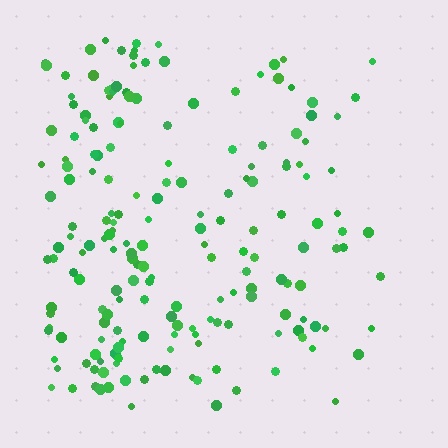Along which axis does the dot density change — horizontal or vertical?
Horizontal.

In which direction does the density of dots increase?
From right to left, with the left side densest.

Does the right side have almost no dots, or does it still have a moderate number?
Still a moderate number, just noticeably fewer than the left.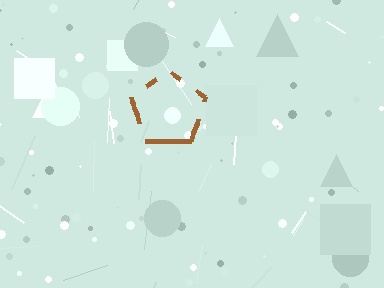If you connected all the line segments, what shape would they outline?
They would outline a pentagon.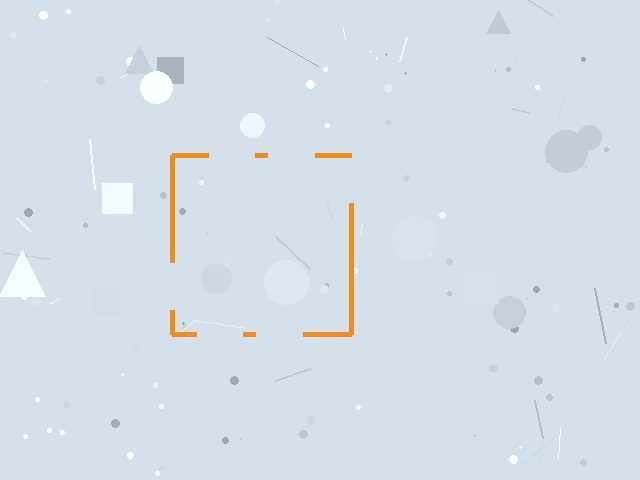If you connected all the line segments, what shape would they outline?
They would outline a square.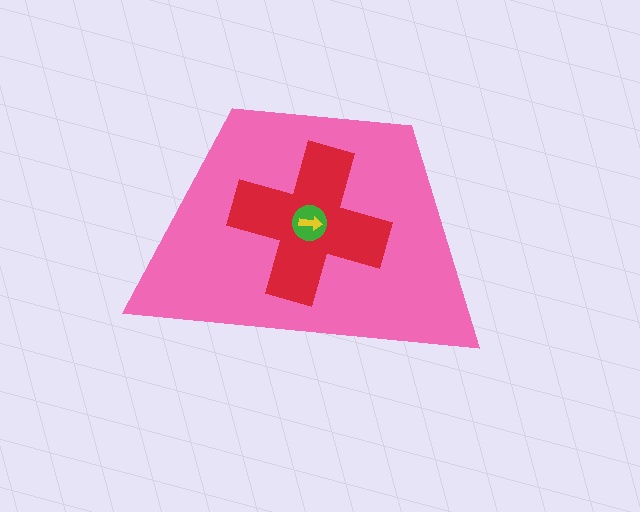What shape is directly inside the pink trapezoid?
The red cross.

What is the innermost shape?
The yellow arrow.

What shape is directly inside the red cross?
The green circle.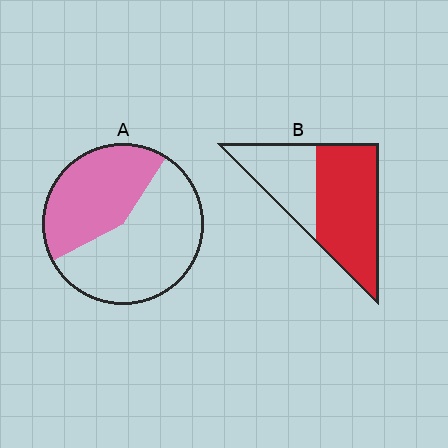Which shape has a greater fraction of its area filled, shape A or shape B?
Shape B.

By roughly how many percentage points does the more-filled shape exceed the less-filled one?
By roughly 20 percentage points (B over A).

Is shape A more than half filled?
No.